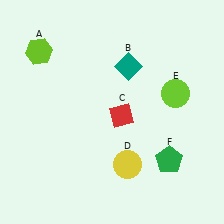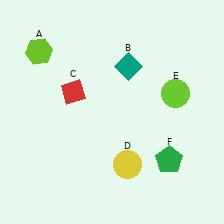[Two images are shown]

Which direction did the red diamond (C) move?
The red diamond (C) moved left.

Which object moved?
The red diamond (C) moved left.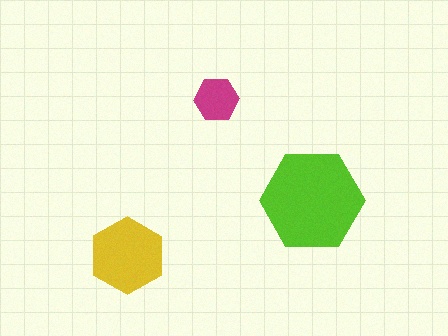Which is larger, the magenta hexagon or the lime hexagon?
The lime one.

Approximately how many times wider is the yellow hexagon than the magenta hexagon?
About 1.5 times wider.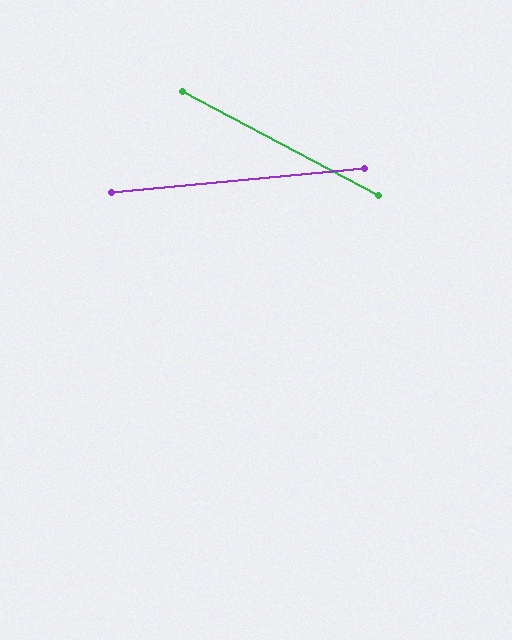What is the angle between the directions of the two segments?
Approximately 34 degrees.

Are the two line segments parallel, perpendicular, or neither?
Neither parallel nor perpendicular — they differ by about 34°.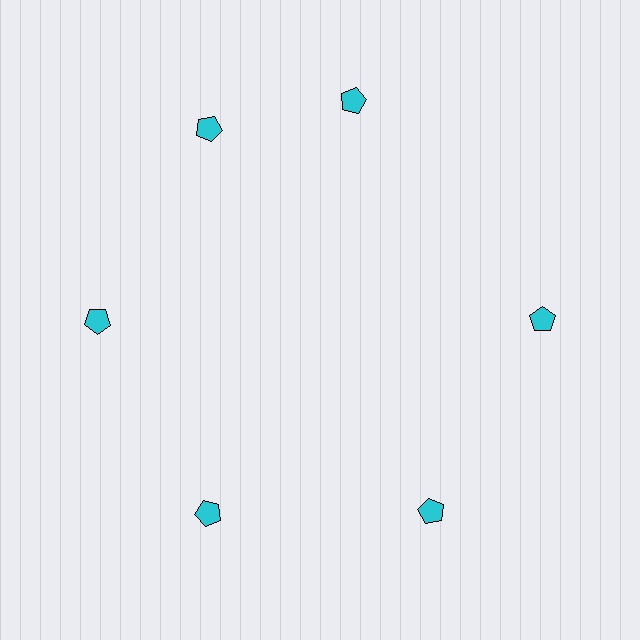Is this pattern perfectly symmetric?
No. The 6 cyan pentagons are arranged in a ring, but one element near the 1 o'clock position is rotated out of alignment along the ring, breaking the 6-fold rotational symmetry.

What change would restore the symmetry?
The symmetry would be restored by rotating it back into even spacing with its neighbors so that all 6 pentagons sit at equal angles and equal distance from the center.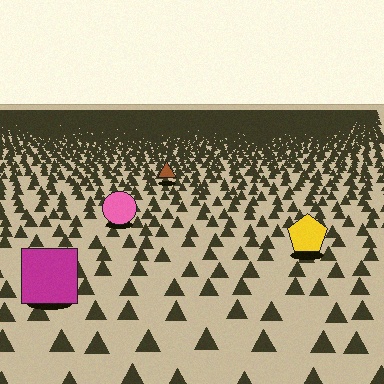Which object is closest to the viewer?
The magenta square is closest. The texture marks near it are larger and more spread out.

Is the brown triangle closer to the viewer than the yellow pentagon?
No. The yellow pentagon is closer — you can tell from the texture gradient: the ground texture is coarser near it.